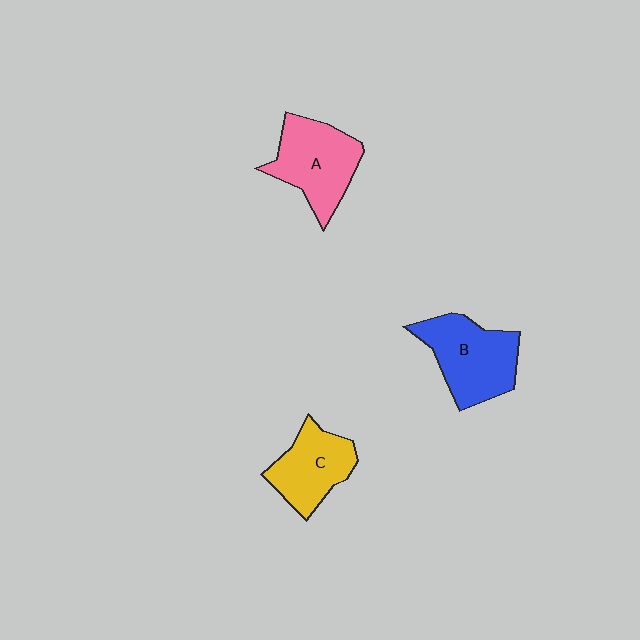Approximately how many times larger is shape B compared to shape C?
Approximately 1.3 times.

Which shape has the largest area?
Shape B (blue).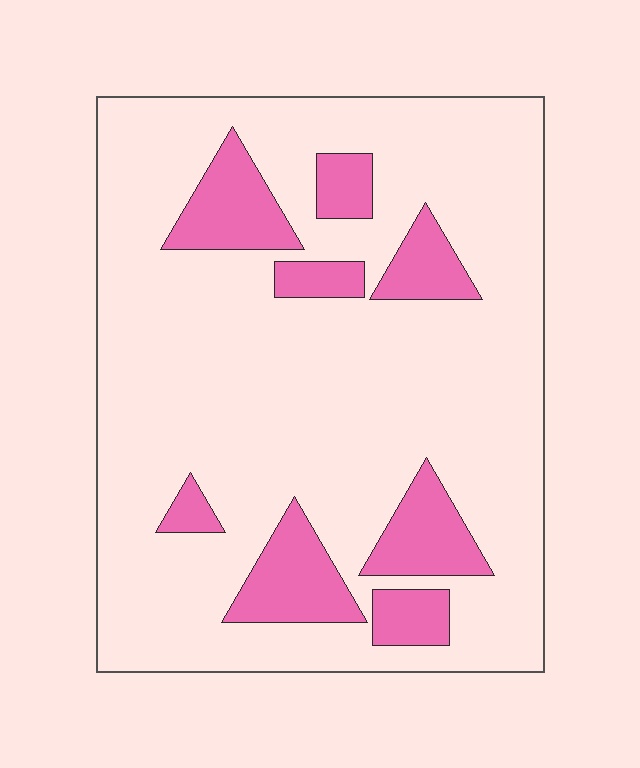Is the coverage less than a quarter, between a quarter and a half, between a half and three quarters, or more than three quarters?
Less than a quarter.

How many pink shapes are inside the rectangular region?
8.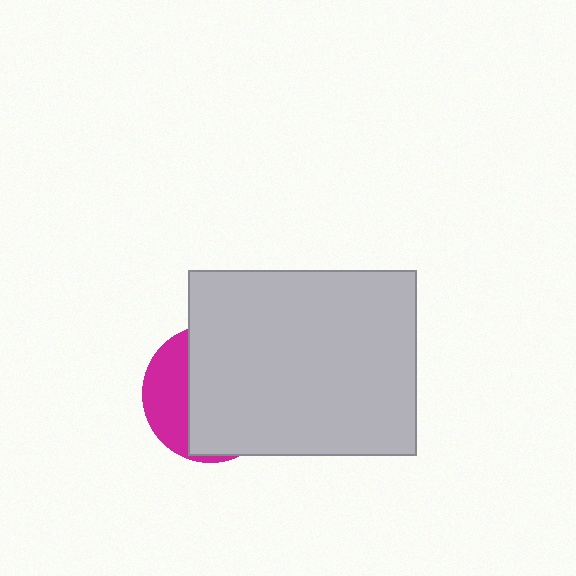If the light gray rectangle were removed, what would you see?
You would see the complete magenta circle.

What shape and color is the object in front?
The object in front is a light gray rectangle.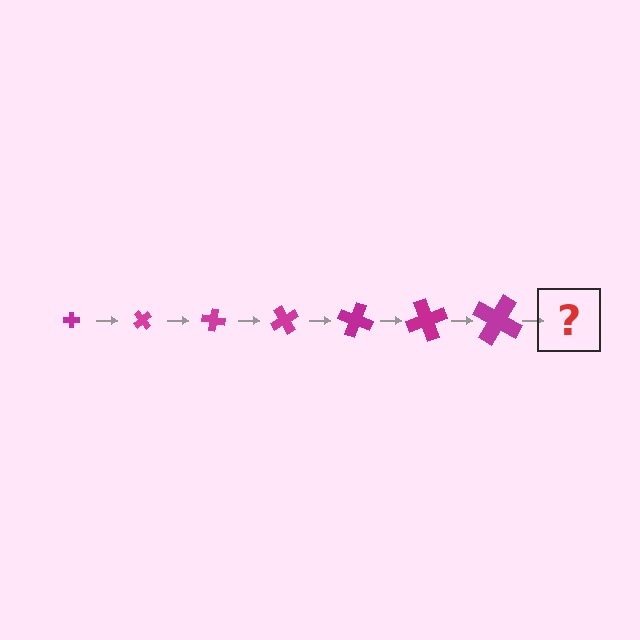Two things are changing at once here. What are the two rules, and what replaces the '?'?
The two rules are that the cross grows larger each step and it rotates 50 degrees each step. The '?' should be a cross, larger than the previous one and rotated 350 degrees from the start.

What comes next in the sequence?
The next element should be a cross, larger than the previous one and rotated 350 degrees from the start.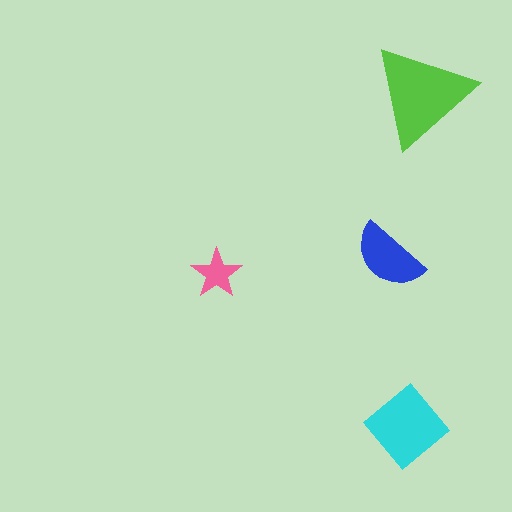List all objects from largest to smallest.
The lime triangle, the cyan diamond, the blue semicircle, the pink star.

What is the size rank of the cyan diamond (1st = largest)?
2nd.